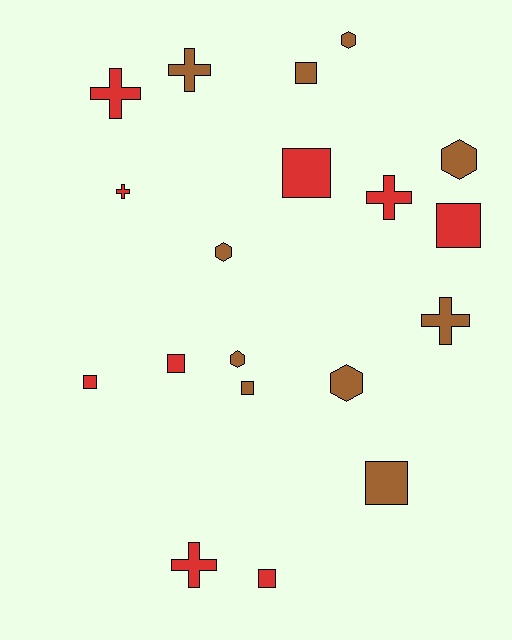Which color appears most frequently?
Brown, with 10 objects.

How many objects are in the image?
There are 19 objects.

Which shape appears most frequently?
Square, with 8 objects.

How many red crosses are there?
There are 4 red crosses.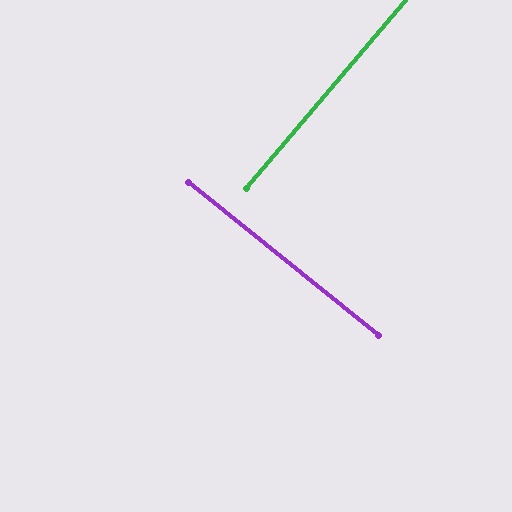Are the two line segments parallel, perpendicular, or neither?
Perpendicular — they meet at approximately 89°.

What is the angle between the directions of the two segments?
Approximately 89 degrees.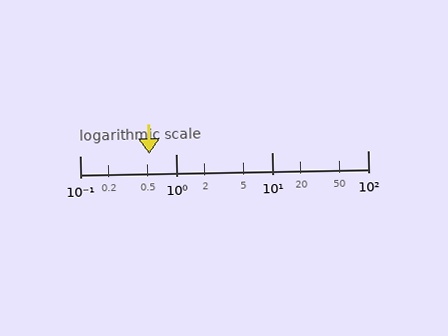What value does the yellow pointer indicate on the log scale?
The pointer indicates approximately 0.53.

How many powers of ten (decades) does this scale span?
The scale spans 3 decades, from 0.1 to 100.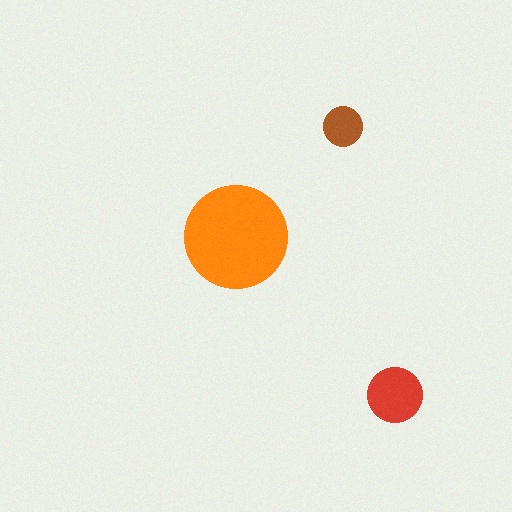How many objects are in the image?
There are 3 objects in the image.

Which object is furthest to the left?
The orange circle is leftmost.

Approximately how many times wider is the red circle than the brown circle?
About 1.5 times wider.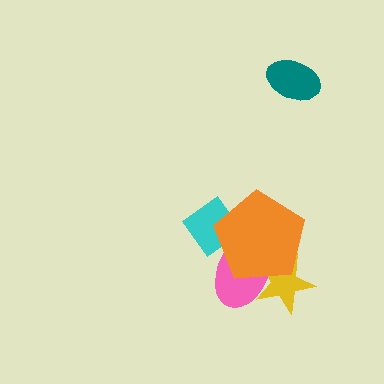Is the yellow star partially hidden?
Yes, it is partially covered by another shape.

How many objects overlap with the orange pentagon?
3 objects overlap with the orange pentagon.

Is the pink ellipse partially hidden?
Yes, it is partially covered by another shape.